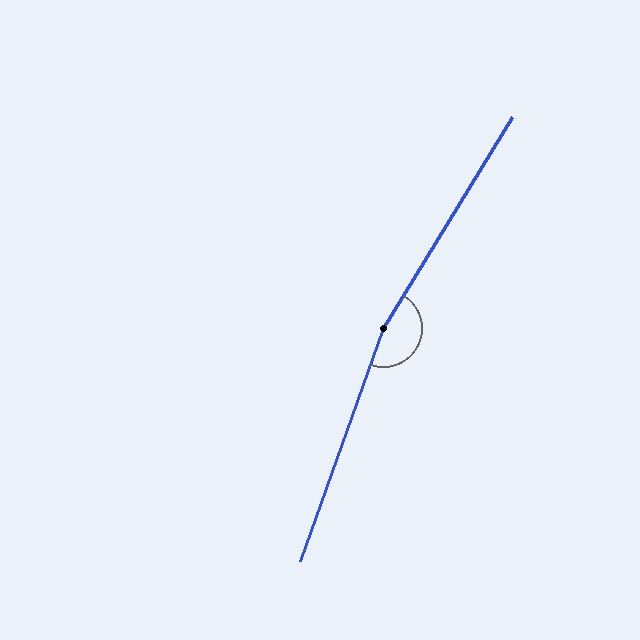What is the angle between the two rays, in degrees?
Approximately 168 degrees.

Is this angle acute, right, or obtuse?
It is obtuse.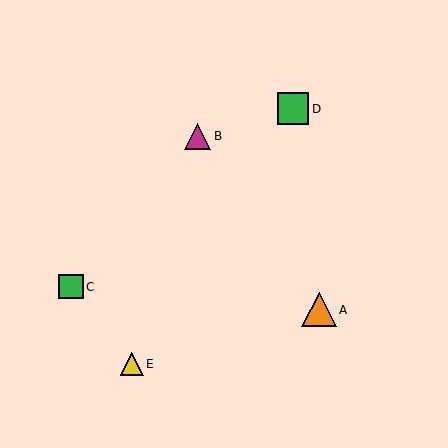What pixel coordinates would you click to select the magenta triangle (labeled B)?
Click at (198, 136) to select the magenta triangle B.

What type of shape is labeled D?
Shape D is a green square.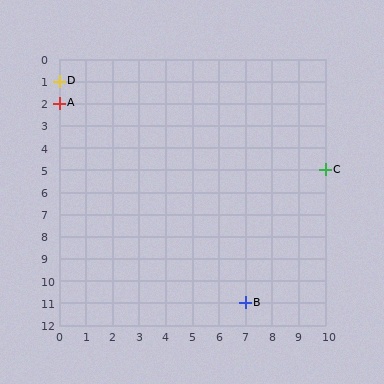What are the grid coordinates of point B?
Point B is at grid coordinates (7, 11).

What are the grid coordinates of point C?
Point C is at grid coordinates (10, 5).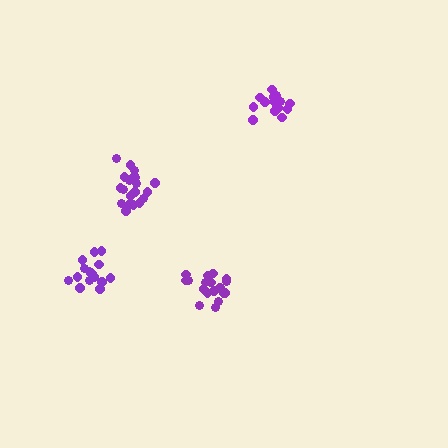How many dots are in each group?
Group 1: 18 dots, Group 2: 20 dots, Group 3: 17 dots, Group 4: 15 dots (70 total).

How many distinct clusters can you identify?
There are 4 distinct clusters.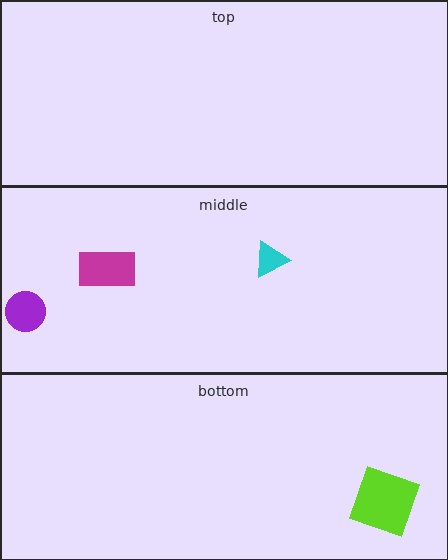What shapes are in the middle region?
The cyan triangle, the magenta rectangle, the purple circle.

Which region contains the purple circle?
The middle region.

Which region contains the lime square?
The bottom region.